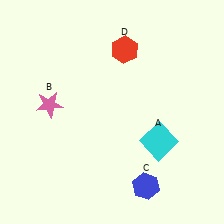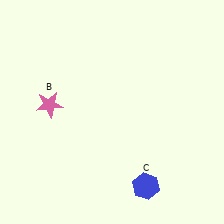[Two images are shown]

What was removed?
The cyan square (A), the red hexagon (D) were removed in Image 2.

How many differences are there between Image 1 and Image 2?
There are 2 differences between the two images.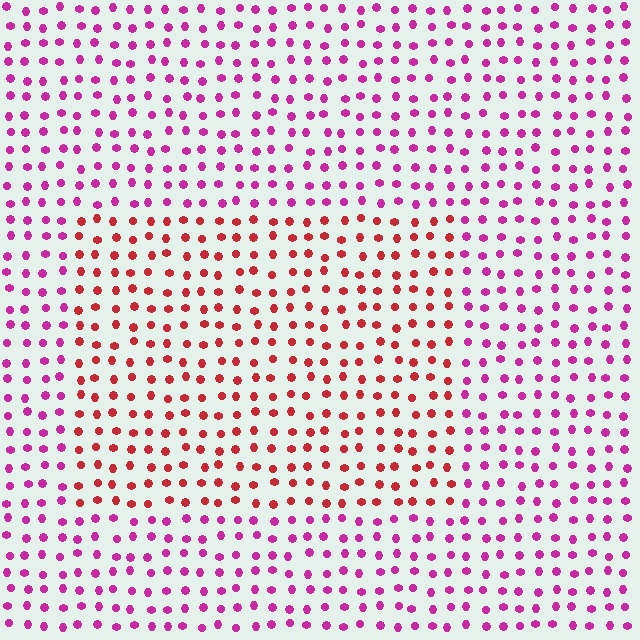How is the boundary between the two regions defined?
The boundary is defined purely by a slight shift in hue (about 41 degrees). Spacing, size, and orientation are identical on both sides.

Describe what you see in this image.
The image is filled with small magenta elements in a uniform arrangement. A rectangle-shaped region is visible where the elements are tinted to a slightly different hue, forming a subtle color boundary.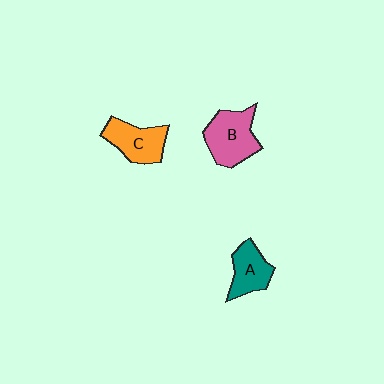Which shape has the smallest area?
Shape A (teal).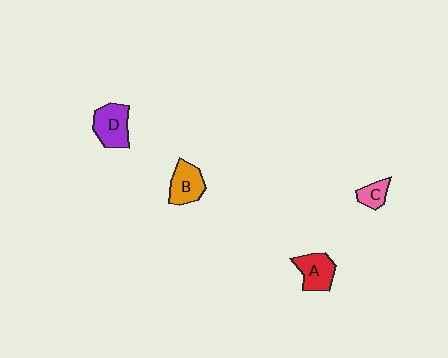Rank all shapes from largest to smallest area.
From largest to smallest: D (purple), B (orange), A (red), C (pink).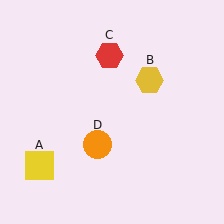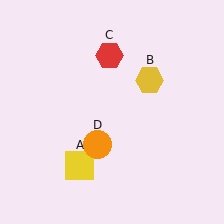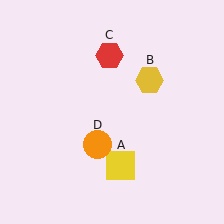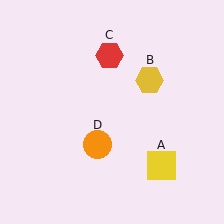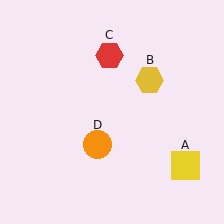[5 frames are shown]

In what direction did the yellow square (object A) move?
The yellow square (object A) moved right.